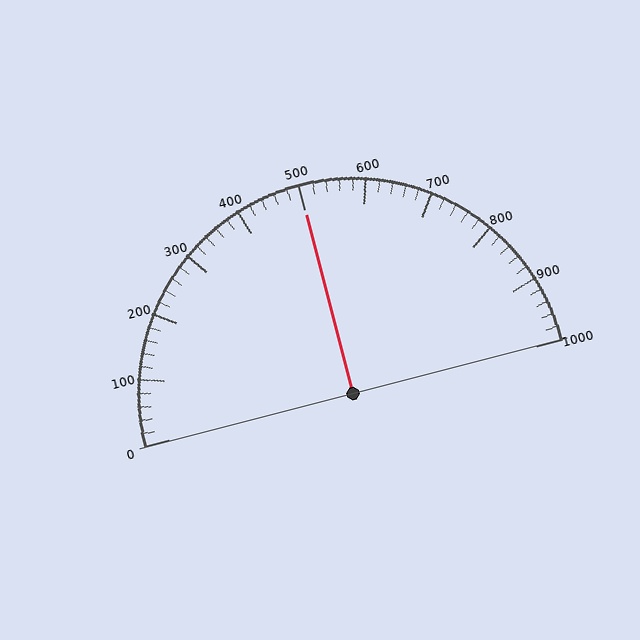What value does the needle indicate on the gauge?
The needle indicates approximately 500.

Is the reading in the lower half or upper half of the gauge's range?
The reading is in the upper half of the range (0 to 1000).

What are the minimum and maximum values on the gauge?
The gauge ranges from 0 to 1000.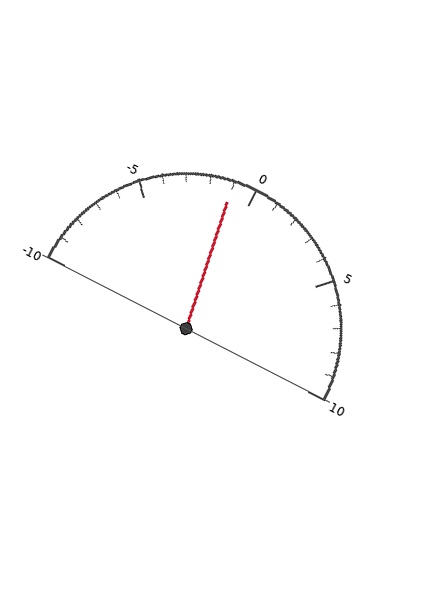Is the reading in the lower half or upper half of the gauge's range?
The reading is in the lower half of the range (-10 to 10).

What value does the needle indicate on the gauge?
The needle indicates approximately -1.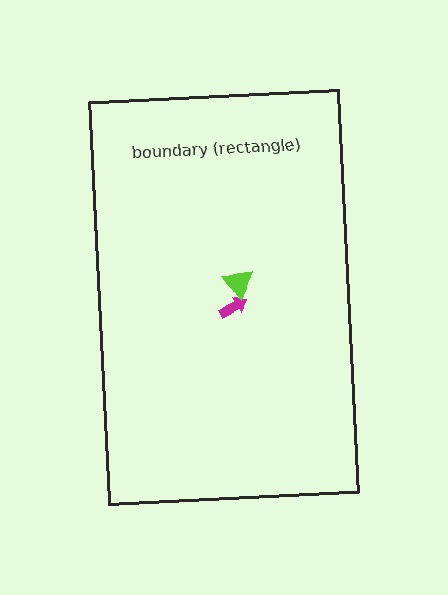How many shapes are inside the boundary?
2 inside, 0 outside.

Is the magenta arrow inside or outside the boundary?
Inside.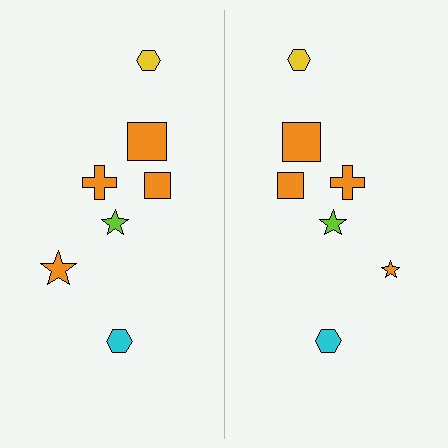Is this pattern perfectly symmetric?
No, the pattern is not perfectly symmetric. The orange star on the right side has a different size than its mirror counterpart.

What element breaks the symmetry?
The orange star on the right side has a different size than its mirror counterpart.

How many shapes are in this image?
There are 14 shapes in this image.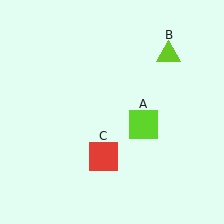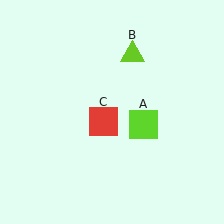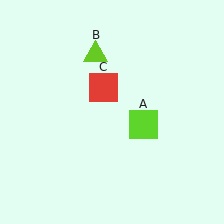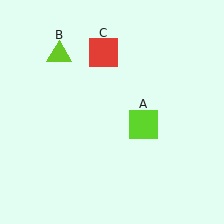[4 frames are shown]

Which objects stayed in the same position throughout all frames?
Lime square (object A) remained stationary.